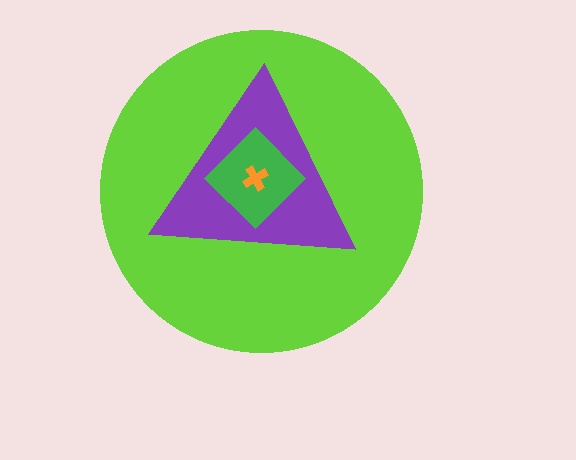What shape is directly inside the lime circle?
The purple triangle.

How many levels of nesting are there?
4.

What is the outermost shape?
The lime circle.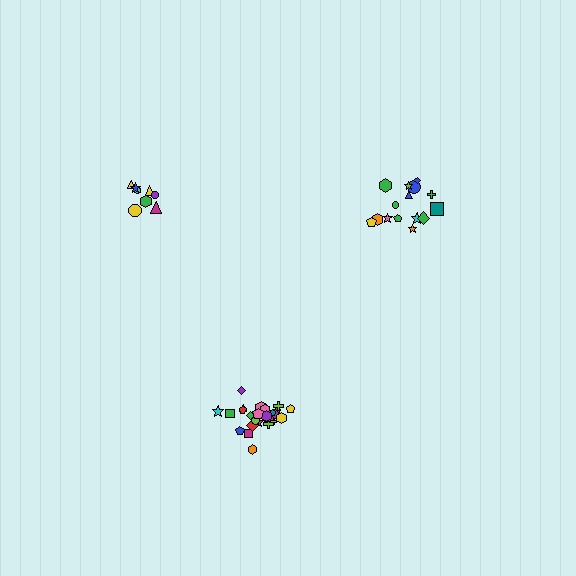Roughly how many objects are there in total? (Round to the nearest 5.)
Roughly 50 objects in total.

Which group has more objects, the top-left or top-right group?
The top-right group.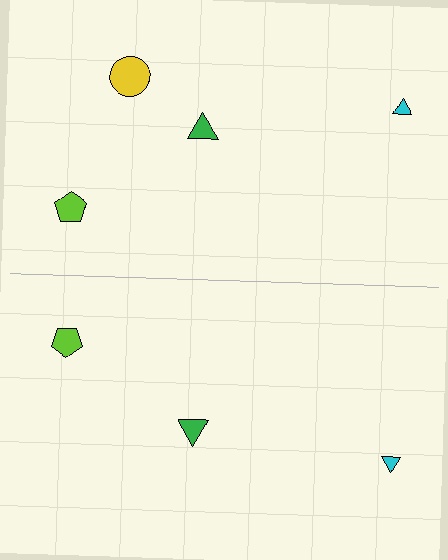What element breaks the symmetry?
A yellow circle is missing from the bottom side.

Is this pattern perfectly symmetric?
No, the pattern is not perfectly symmetric. A yellow circle is missing from the bottom side.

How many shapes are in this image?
There are 7 shapes in this image.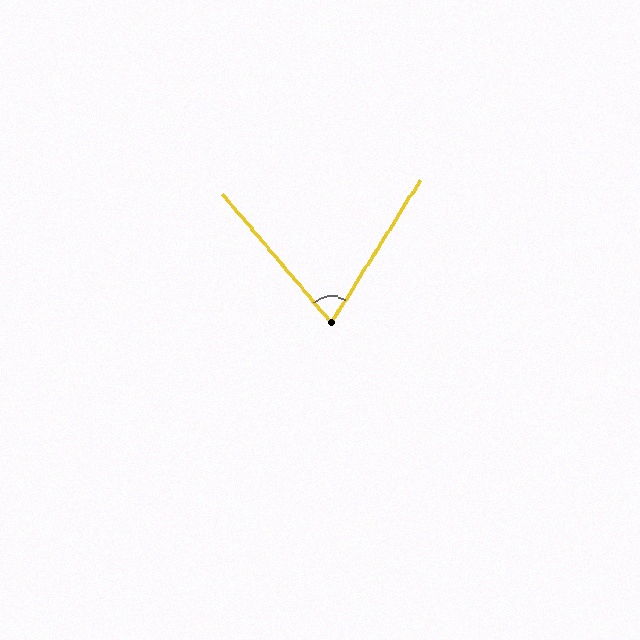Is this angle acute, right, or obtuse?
It is acute.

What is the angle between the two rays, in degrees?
Approximately 72 degrees.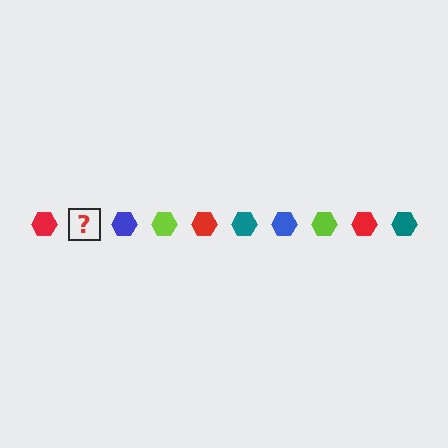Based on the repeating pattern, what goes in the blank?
The blank should be a teal hexagon.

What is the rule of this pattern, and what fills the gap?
The rule is that the pattern cycles through red, teal, blue, lime hexagons. The gap should be filled with a teal hexagon.